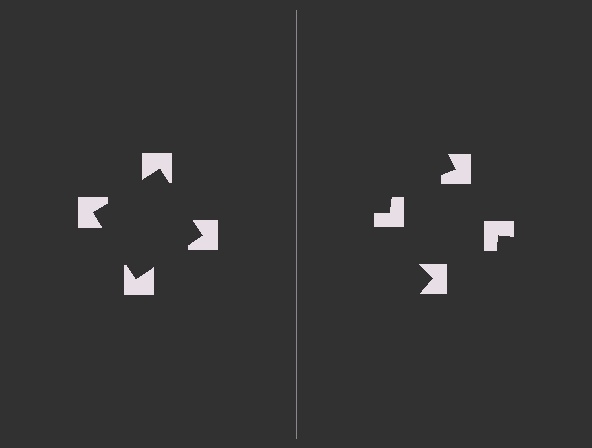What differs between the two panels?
The notched squares are positioned identically on both sides; only the wedge orientations differ. On the left they align to a square; on the right they are misaligned.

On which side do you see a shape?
An illusory square appears on the left side. On the right side the wedge cuts are rotated, so no coherent shape forms.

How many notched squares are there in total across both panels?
8 — 4 on each side.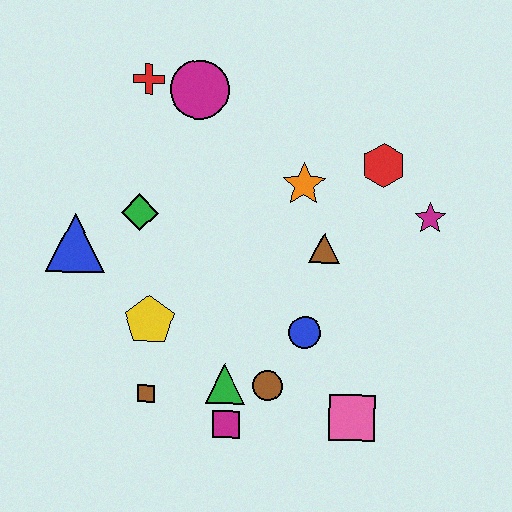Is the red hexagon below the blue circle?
No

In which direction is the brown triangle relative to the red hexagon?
The brown triangle is below the red hexagon.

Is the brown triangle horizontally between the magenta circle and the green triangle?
No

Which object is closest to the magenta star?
The red hexagon is closest to the magenta star.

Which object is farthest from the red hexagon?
The brown square is farthest from the red hexagon.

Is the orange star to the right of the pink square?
No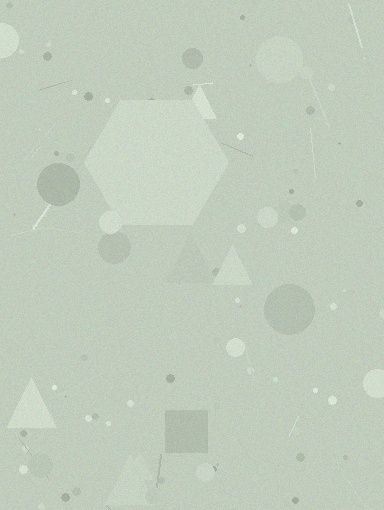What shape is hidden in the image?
A hexagon is hidden in the image.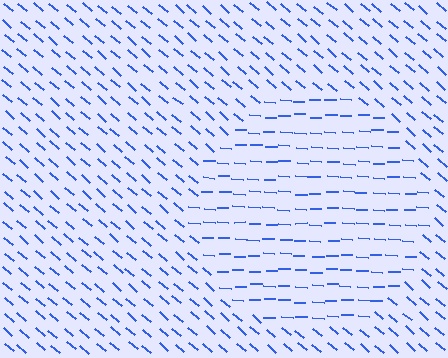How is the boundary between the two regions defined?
The boundary is defined purely by a change in line orientation (approximately 38 degrees difference). All lines are the same color and thickness.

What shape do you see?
I see a circle.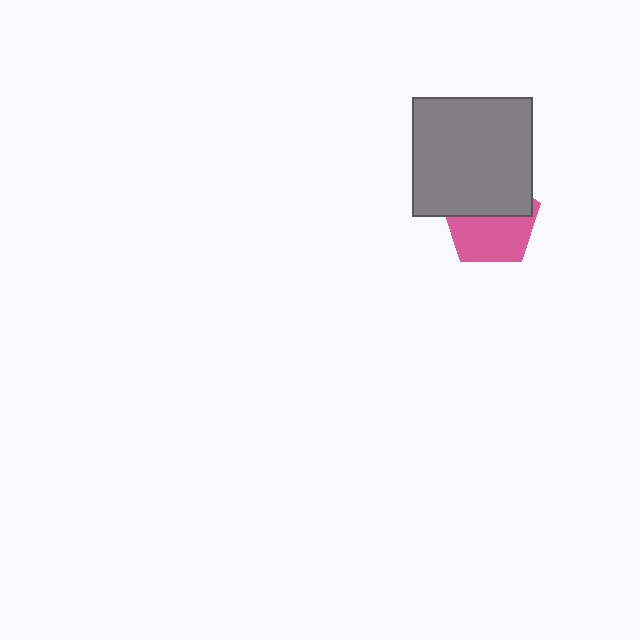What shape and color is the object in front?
The object in front is a gray square.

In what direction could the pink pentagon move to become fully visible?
The pink pentagon could move down. That would shift it out from behind the gray square entirely.